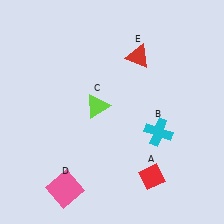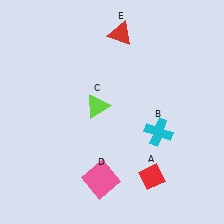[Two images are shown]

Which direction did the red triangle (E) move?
The red triangle (E) moved up.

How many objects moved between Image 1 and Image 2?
2 objects moved between the two images.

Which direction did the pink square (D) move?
The pink square (D) moved right.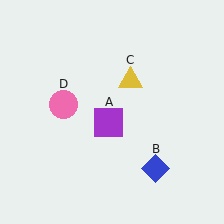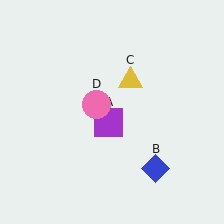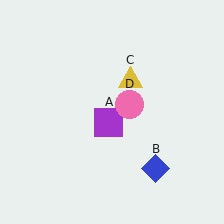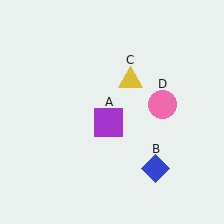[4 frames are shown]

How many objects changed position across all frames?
1 object changed position: pink circle (object D).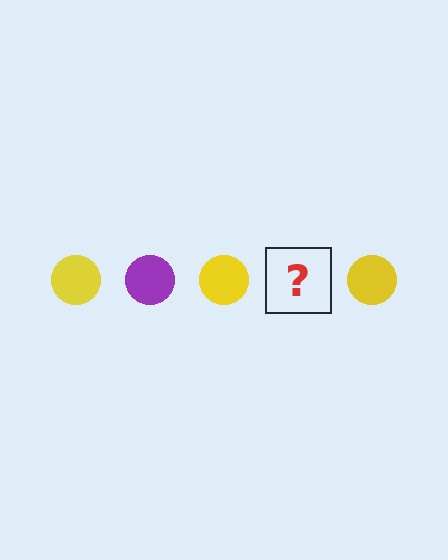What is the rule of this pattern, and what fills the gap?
The rule is that the pattern cycles through yellow, purple circles. The gap should be filled with a purple circle.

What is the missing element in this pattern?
The missing element is a purple circle.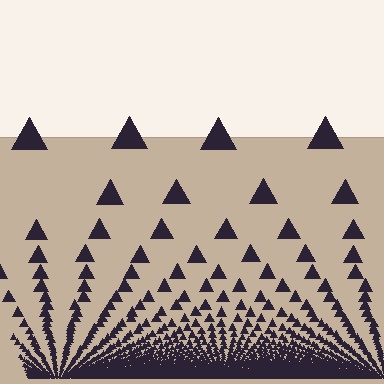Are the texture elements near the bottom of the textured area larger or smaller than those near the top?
Smaller. The gradient is inverted — elements near the bottom are smaller and denser.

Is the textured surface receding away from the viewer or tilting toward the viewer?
The surface appears to tilt toward the viewer. Texture elements get larger and sparser toward the top.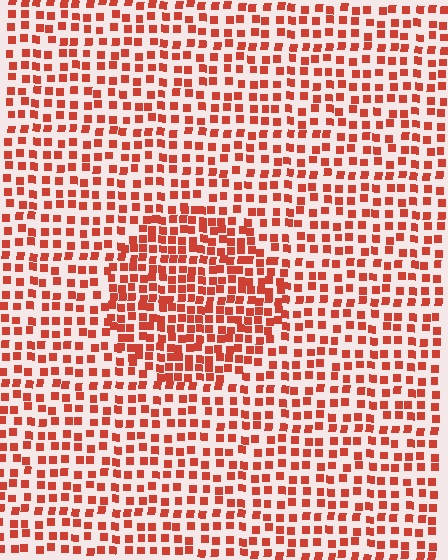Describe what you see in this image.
The image contains small red elements arranged at two different densities. A circle-shaped region is visible where the elements are more densely packed than the surrounding area.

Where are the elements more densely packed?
The elements are more densely packed inside the circle boundary.